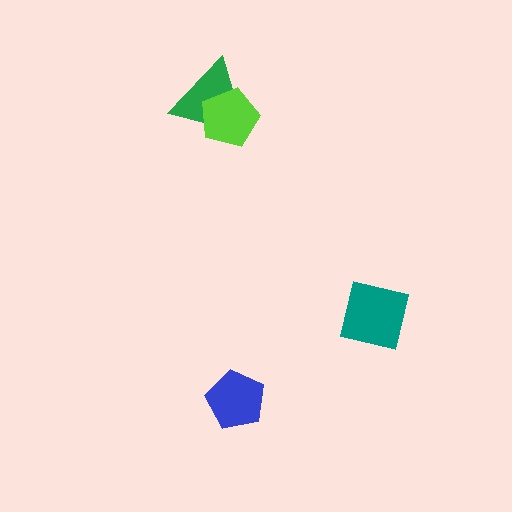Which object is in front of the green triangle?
The lime pentagon is in front of the green triangle.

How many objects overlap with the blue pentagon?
0 objects overlap with the blue pentagon.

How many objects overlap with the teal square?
0 objects overlap with the teal square.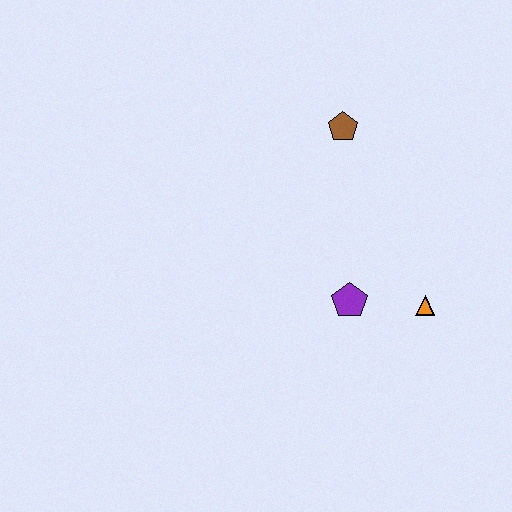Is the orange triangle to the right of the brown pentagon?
Yes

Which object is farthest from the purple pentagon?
The brown pentagon is farthest from the purple pentagon.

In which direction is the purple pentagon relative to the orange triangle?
The purple pentagon is to the left of the orange triangle.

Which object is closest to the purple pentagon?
The orange triangle is closest to the purple pentagon.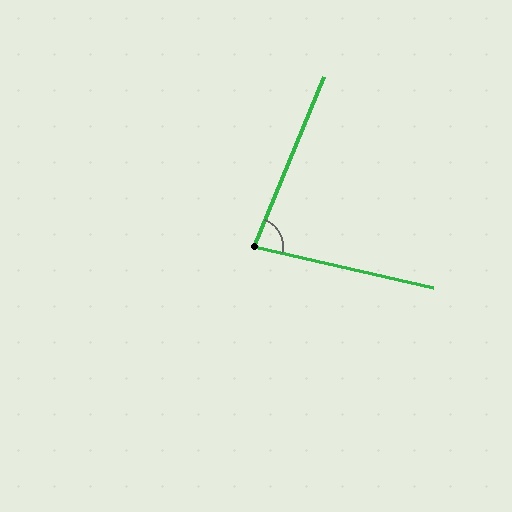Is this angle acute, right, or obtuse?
It is acute.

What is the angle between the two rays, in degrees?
Approximately 80 degrees.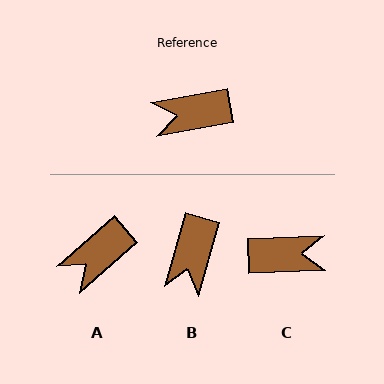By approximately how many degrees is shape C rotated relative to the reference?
Approximately 172 degrees counter-clockwise.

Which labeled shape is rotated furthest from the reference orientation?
C, about 172 degrees away.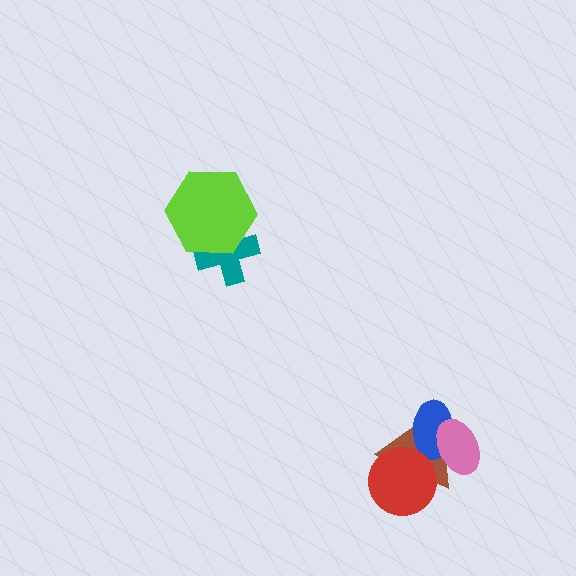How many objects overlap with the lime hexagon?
1 object overlaps with the lime hexagon.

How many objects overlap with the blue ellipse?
2 objects overlap with the blue ellipse.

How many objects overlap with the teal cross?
1 object overlaps with the teal cross.